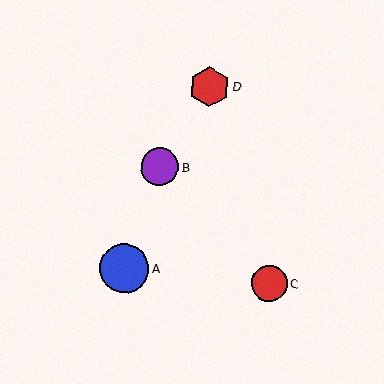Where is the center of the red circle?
The center of the red circle is at (269, 283).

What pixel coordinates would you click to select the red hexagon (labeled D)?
Click at (209, 87) to select the red hexagon D.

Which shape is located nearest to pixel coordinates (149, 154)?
The purple circle (labeled B) at (160, 167) is nearest to that location.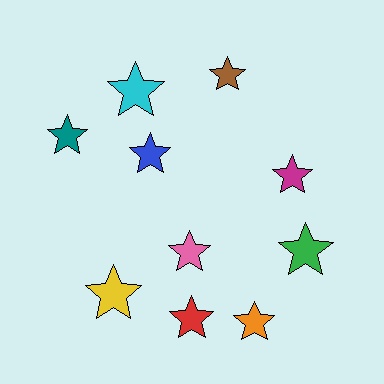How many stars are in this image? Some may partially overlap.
There are 10 stars.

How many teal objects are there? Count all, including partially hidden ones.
There is 1 teal object.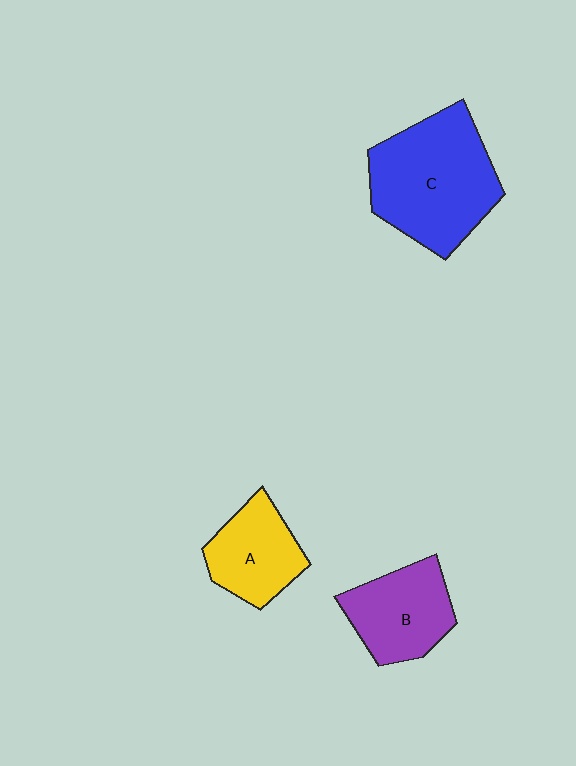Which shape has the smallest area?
Shape A (yellow).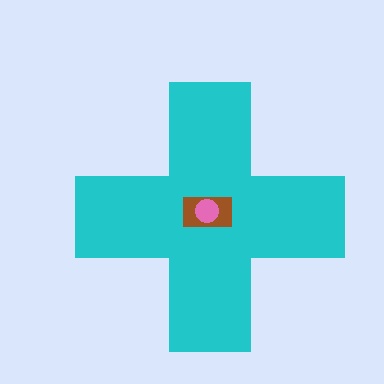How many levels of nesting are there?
3.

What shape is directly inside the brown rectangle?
The pink circle.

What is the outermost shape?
The cyan cross.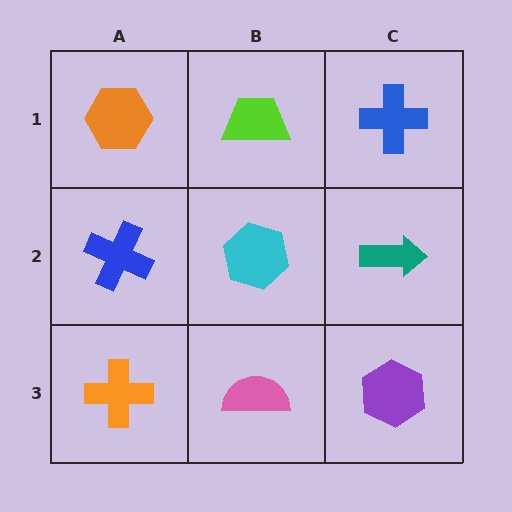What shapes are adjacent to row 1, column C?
A teal arrow (row 2, column C), a lime trapezoid (row 1, column B).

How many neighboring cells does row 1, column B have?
3.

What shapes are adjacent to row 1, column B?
A cyan hexagon (row 2, column B), an orange hexagon (row 1, column A), a blue cross (row 1, column C).